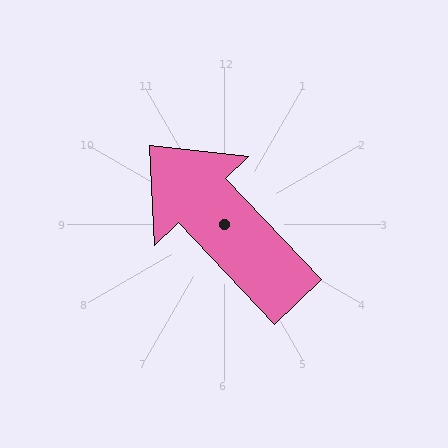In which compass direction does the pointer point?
Northwest.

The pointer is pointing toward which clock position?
Roughly 11 o'clock.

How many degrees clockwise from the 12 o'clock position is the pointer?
Approximately 316 degrees.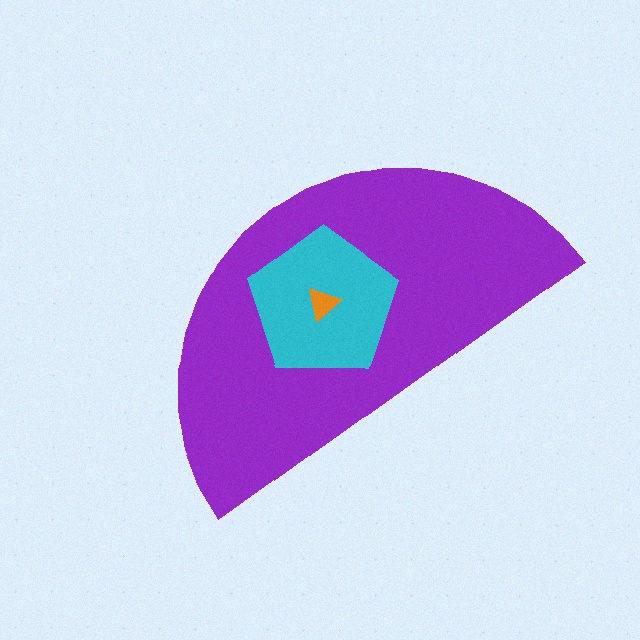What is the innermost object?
The orange triangle.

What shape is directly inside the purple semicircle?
The cyan pentagon.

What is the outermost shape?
The purple semicircle.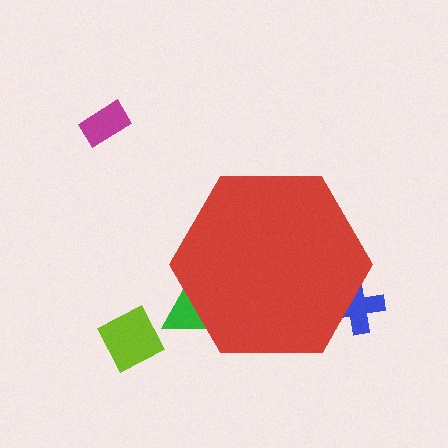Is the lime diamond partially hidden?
No, the lime diamond is fully visible.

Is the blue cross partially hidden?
Yes, the blue cross is partially hidden behind the red hexagon.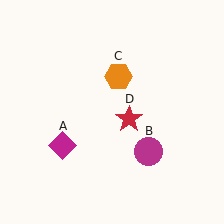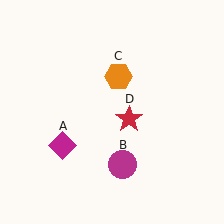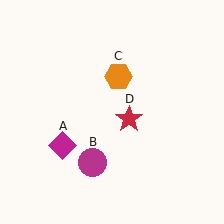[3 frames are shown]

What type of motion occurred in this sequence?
The magenta circle (object B) rotated clockwise around the center of the scene.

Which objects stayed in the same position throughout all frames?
Magenta diamond (object A) and orange hexagon (object C) and red star (object D) remained stationary.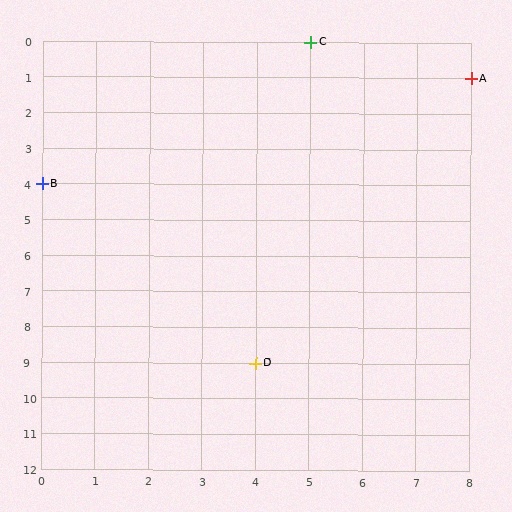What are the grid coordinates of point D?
Point D is at grid coordinates (4, 9).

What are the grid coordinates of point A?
Point A is at grid coordinates (8, 1).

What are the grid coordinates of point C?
Point C is at grid coordinates (5, 0).